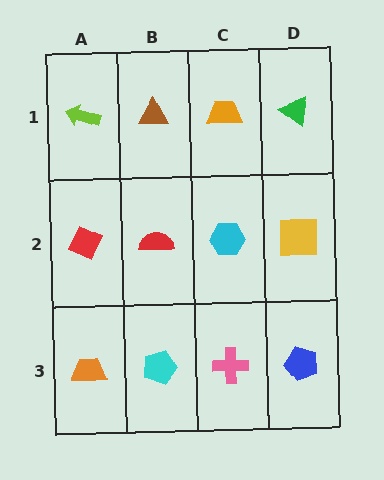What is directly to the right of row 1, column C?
A green triangle.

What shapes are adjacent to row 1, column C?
A cyan hexagon (row 2, column C), a brown triangle (row 1, column B), a green triangle (row 1, column D).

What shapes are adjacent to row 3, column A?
A red diamond (row 2, column A), a cyan pentagon (row 3, column B).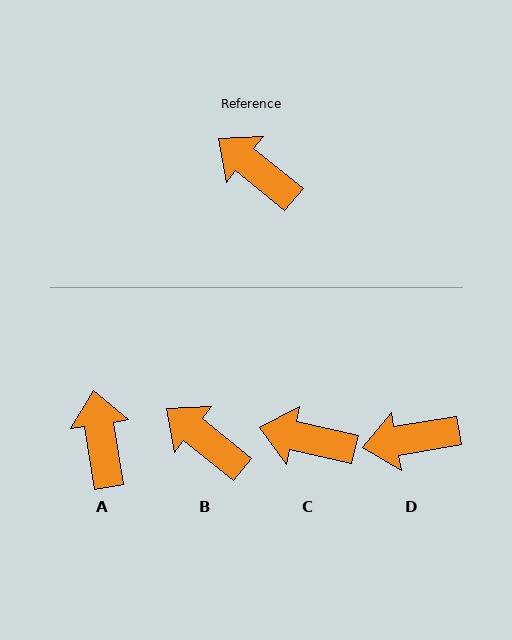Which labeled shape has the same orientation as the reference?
B.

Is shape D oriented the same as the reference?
No, it is off by about 49 degrees.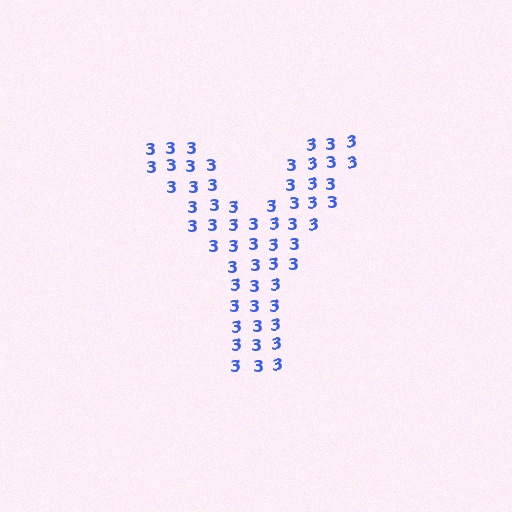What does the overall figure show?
The overall figure shows the letter Y.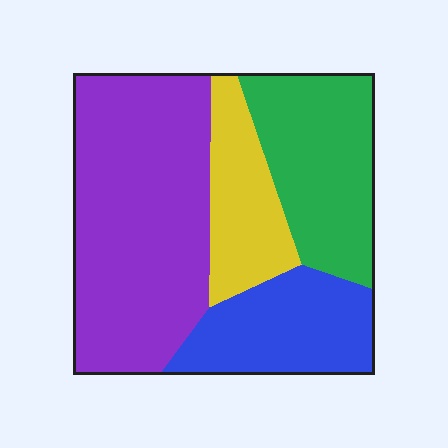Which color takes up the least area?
Yellow, at roughly 15%.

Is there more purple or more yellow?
Purple.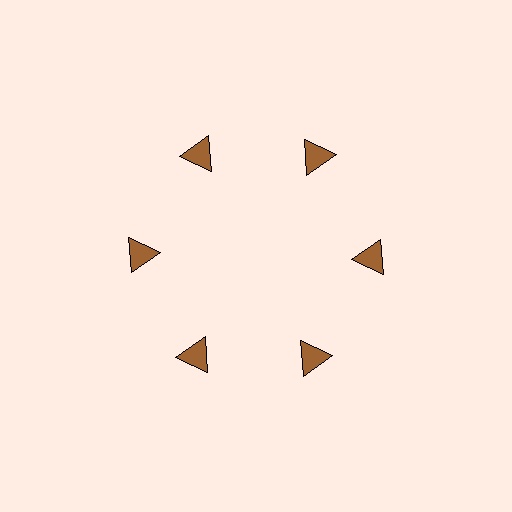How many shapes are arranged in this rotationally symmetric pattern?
There are 6 shapes, arranged in 6 groups of 1.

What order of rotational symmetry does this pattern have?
This pattern has 6-fold rotational symmetry.